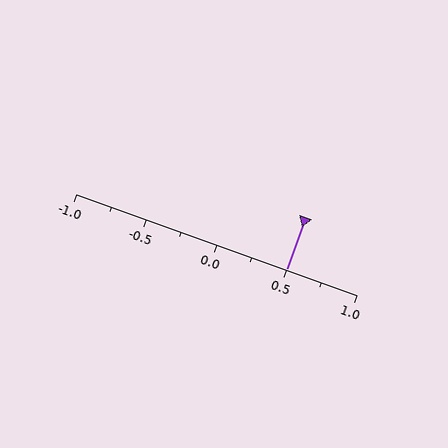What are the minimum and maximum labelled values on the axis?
The axis runs from -1.0 to 1.0.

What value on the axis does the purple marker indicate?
The marker indicates approximately 0.5.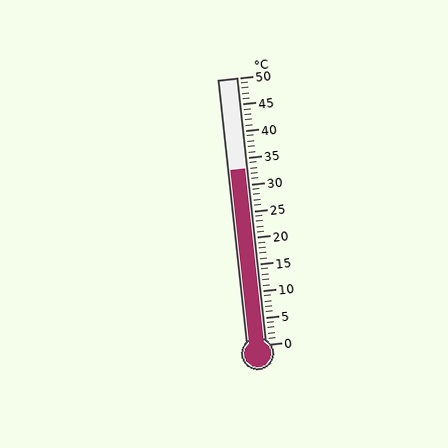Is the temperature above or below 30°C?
The temperature is above 30°C.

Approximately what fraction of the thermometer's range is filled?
The thermometer is filled to approximately 65% of its range.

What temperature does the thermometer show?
The thermometer shows approximately 33°C.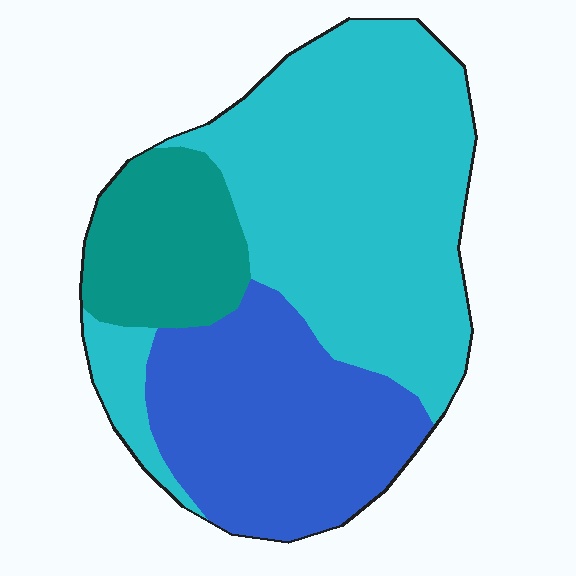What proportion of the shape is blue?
Blue takes up about one third (1/3) of the shape.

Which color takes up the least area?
Teal, at roughly 15%.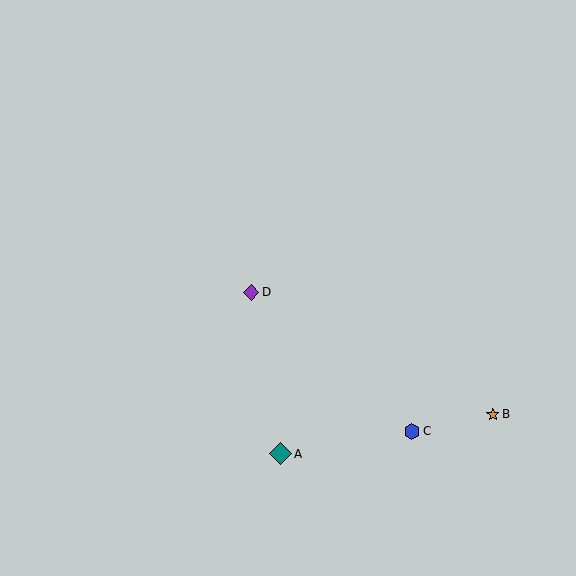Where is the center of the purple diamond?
The center of the purple diamond is at (251, 292).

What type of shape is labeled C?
Shape C is a blue hexagon.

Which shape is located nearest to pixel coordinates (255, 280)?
The purple diamond (labeled D) at (251, 292) is nearest to that location.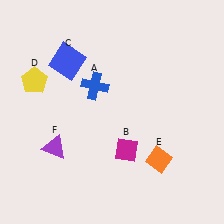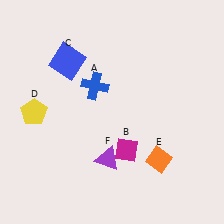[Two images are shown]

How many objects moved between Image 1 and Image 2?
2 objects moved between the two images.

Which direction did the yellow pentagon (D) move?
The yellow pentagon (D) moved down.